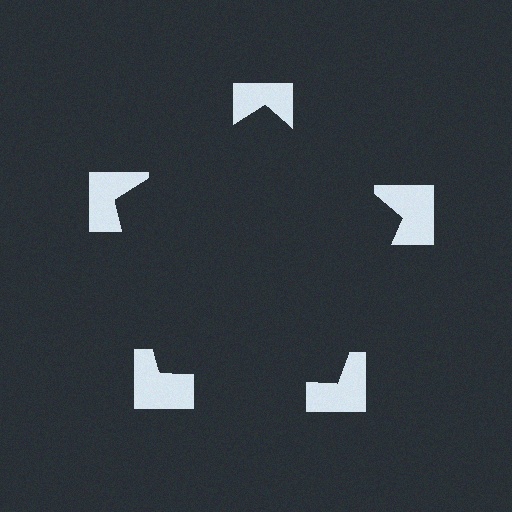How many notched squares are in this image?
There are 5 — one at each vertex of the illusory pentagon.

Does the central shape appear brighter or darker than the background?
It typically appears slightly darker than the background, even though no actual brightness change is drawn.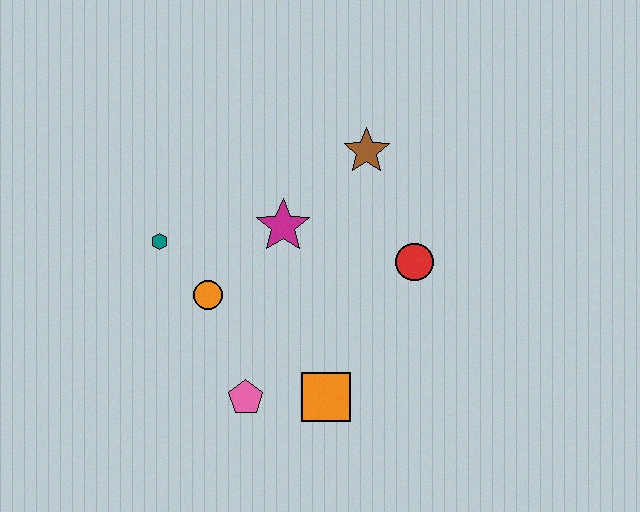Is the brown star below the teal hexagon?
No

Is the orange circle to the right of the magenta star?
No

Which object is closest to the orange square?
The pink pentagon is closest to the orange square.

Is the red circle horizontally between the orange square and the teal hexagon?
No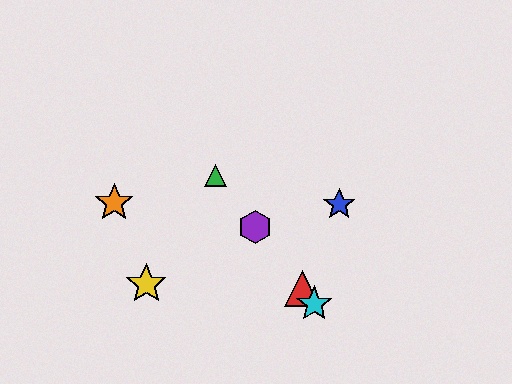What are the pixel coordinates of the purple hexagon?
The purple hexagon is at (255, 227).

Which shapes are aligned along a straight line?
The red triangle, the green triangle, the purple hexagon, the cyan star are aligned along a straight line.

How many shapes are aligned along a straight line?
4 shapes (the red triangle, the green triangle, the purple hexagon, the cyan star) are aligned along a straight line.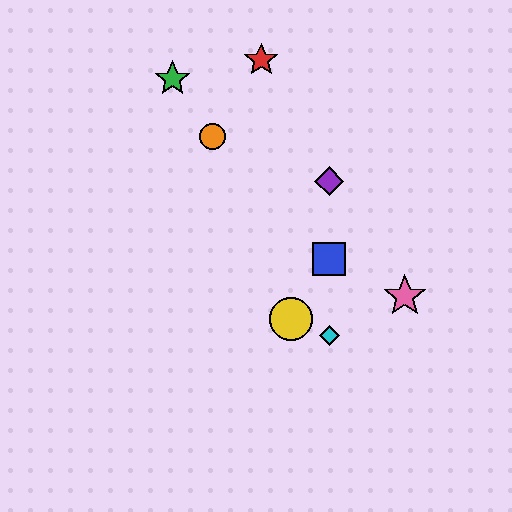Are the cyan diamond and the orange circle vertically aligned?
No, the cyan diamond is at x≈329 and the orange circle is at x≈213.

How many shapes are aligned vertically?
3 shapes (the blue square, the purple diamond, the cyan diamond) are aligned vertically.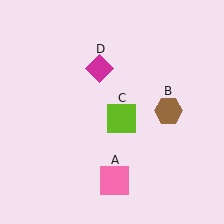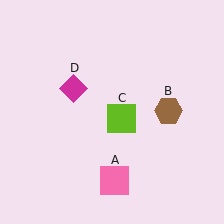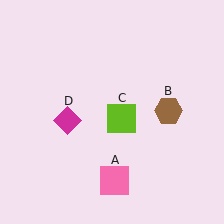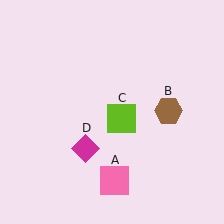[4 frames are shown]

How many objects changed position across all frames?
1 object changed position: magenta diamond (object D).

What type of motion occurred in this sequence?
The magenta diamond (object D) rotated counterclockwise around the center of the scene.